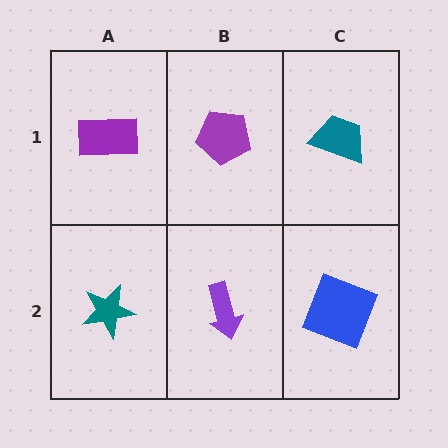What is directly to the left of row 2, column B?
A teal star.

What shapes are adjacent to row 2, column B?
A purple pentagon (row 1, column B), a teal star (row 2, column A), a blue square (row 2, column C).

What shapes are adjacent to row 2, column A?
A purple rectangle (row 1, column A), a purple arrow (row 2, column B).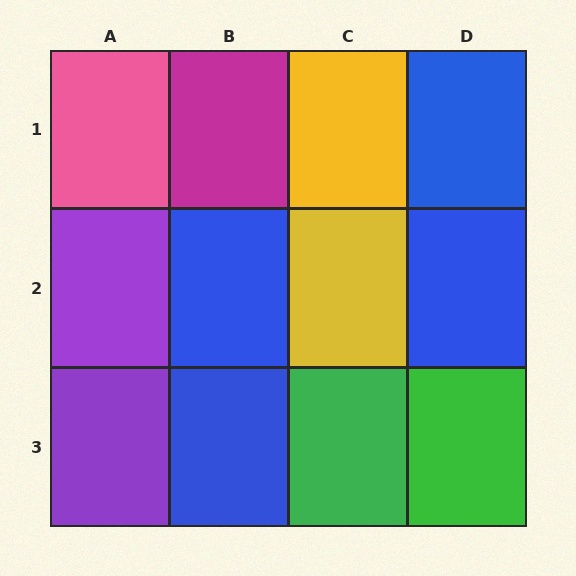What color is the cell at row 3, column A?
Purple.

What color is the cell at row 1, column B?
Magenta.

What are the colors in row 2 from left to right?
Purple, blue, yellow, blue.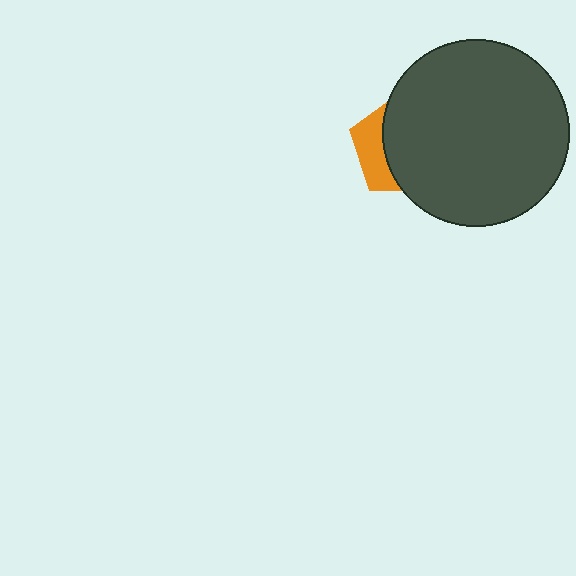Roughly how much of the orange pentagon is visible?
A small part of it is visible (roughly 31%).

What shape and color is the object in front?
The object in front is a dark gray circle.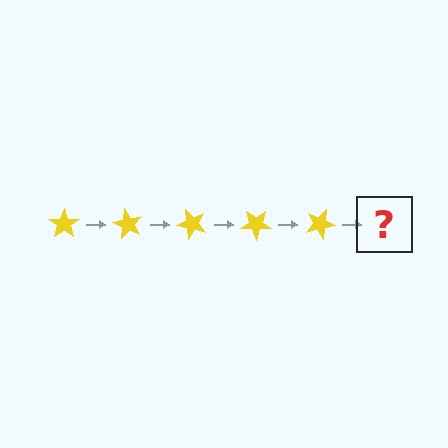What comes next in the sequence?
The next element should be a yellow star rotated 300 degrees.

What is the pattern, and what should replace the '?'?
The pattern is that the star rotates 60 degrees each step. The '?' should be a yellow star rotated 300 degrees.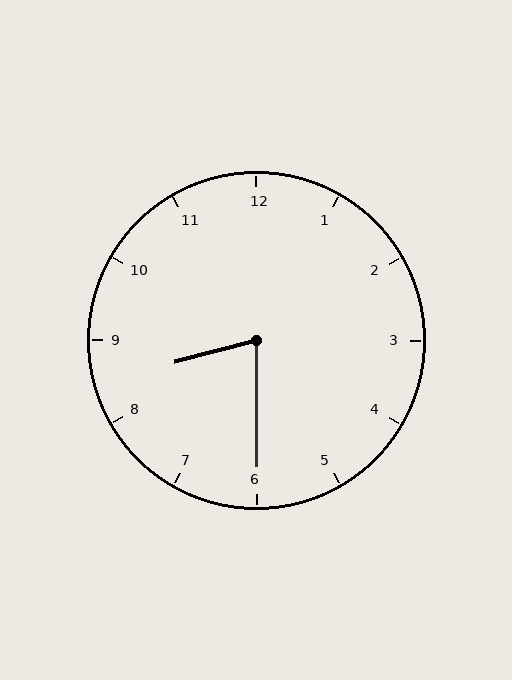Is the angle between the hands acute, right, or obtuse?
It is acute.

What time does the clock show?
8:30.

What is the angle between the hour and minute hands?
Approximately 75 degrees.